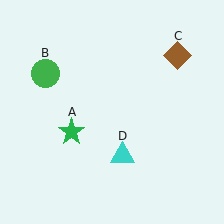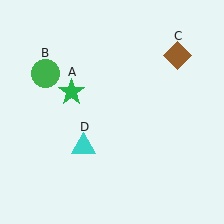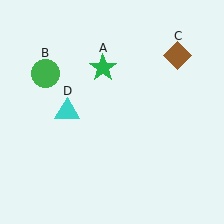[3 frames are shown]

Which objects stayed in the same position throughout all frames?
Green circle (object B) and brown diamond (object C) remained stationary.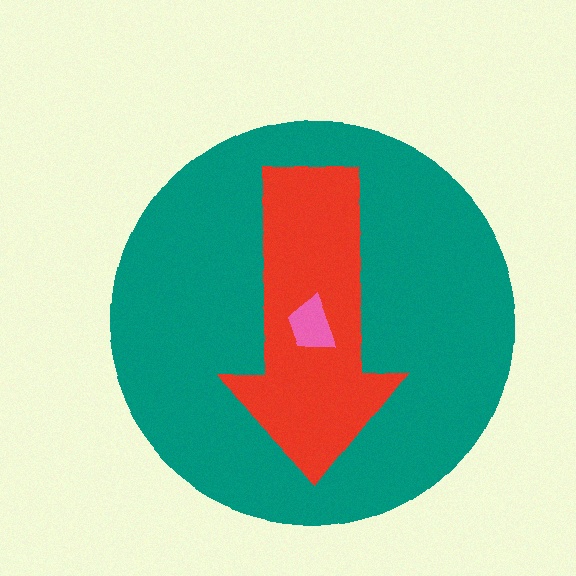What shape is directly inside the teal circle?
The red arrow.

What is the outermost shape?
The teal circle.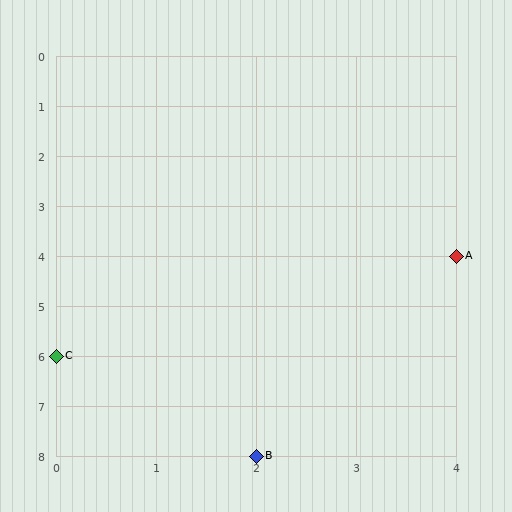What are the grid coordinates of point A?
Point A is at grid coordinates (4, 4).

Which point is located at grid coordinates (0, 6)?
Point C is at (0, 6).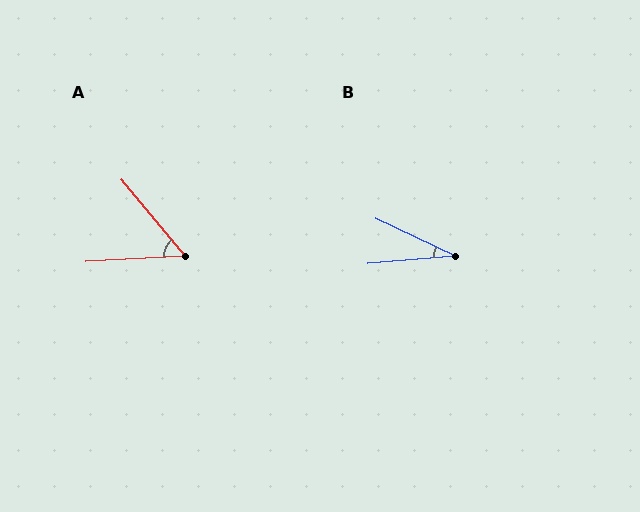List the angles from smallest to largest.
B (30°), A (53°).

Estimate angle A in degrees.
Approximately 53 degrees.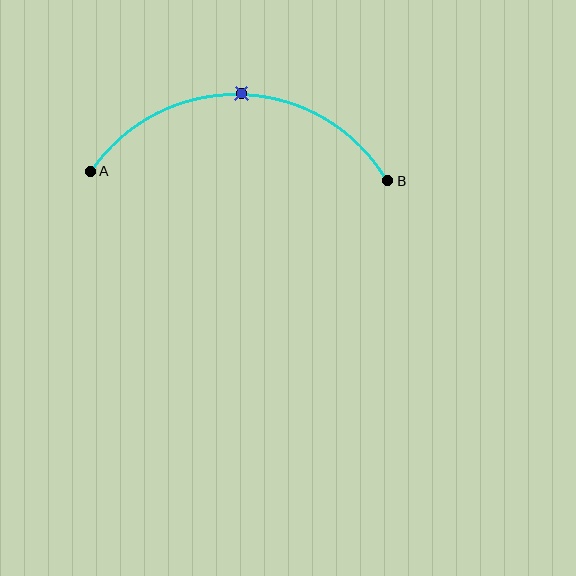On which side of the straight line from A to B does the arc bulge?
The arc bulges above the straight line connecting A and B.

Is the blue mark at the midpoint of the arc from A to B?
Yes. The blue mark lies on the arc at equal arc-length from both A and B — it is the arc midpoint.